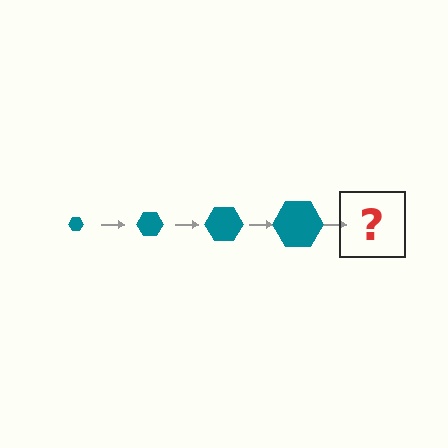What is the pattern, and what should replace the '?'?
The pattern is that the hexagon gets progressively larger each step. The '?' should be a teal hexagon, larger than the previous one.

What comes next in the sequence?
The next element should be a teal hexagon, larger than the previous one.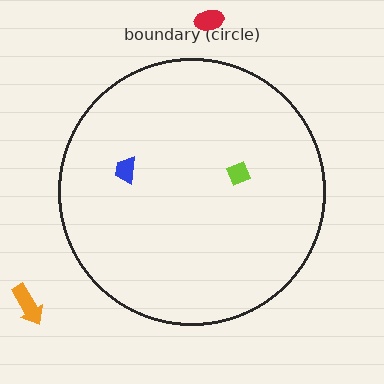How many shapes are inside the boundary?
2 inside, 2 outside.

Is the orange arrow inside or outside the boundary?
Outside.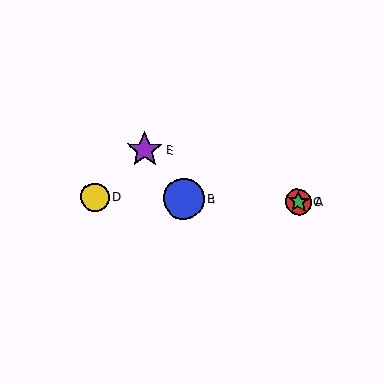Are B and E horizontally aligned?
No, B is at y≈199 and E is at y≈150.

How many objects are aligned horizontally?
4 objects (A, B, C, D) are aligned horizontally.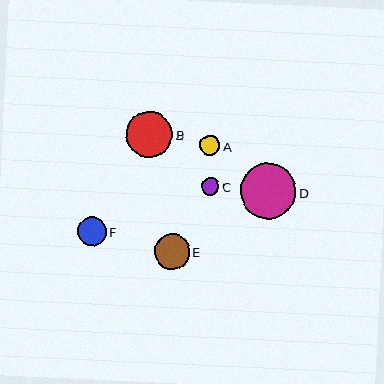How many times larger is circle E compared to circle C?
Circle E is approximately 2.0 times the size of circle C.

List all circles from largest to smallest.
From largest to smallest: D, B, E, F, A, C.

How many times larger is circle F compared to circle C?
Circle F is approximately 1.6 times the size of circle C.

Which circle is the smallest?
Circle C is the smallest with a size of approximately 18 pixels.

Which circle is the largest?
Circle D is the largest with a size of approximately 56 pixels.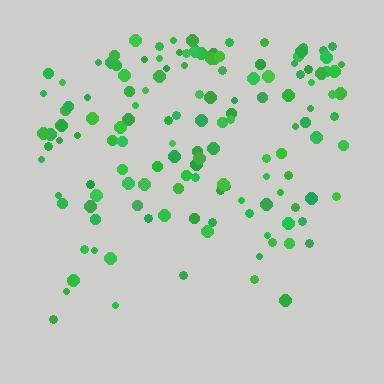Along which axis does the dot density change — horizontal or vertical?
Vertical.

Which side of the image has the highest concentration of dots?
The top.